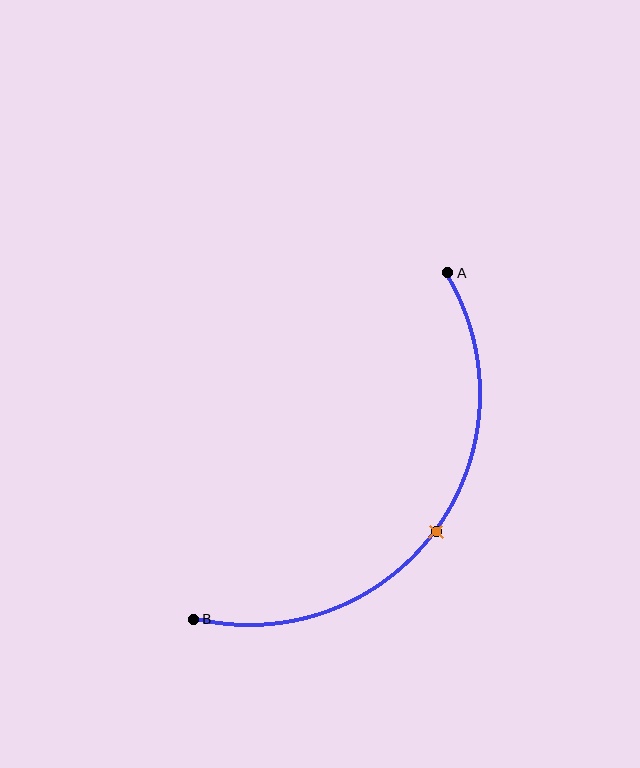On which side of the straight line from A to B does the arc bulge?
The arc bulges below and to the right of the straight line connecting A and B.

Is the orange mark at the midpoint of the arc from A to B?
Yes. The orange mark lies on the arc at equal arc-length from both A and B — it is the arc midpoint.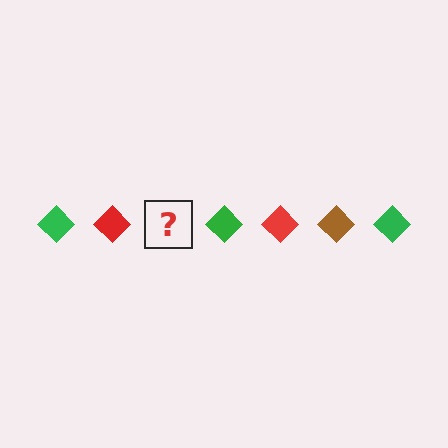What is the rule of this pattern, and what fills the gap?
The rule is that the pattern cycles through green, red, brown diamonds. The gap should be filled with a brown diamond.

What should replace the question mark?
The question mark should be replaced with a brown diamond.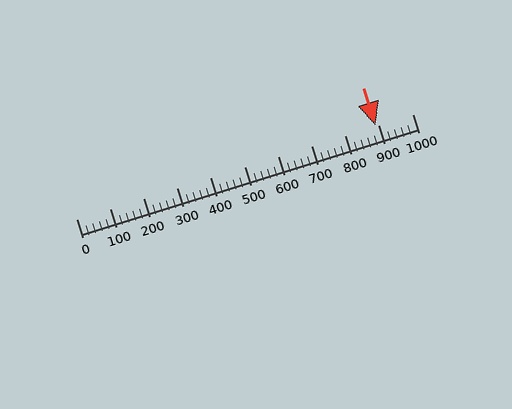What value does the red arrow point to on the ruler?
The red arrow points to approximately 891.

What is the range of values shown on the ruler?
The ruler shows values from 0 to 1000.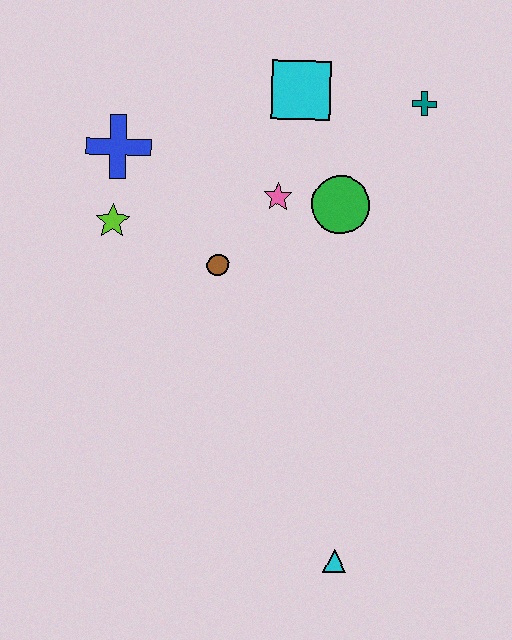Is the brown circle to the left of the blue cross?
No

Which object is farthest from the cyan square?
The cyan triangle is farthest from the cyan square.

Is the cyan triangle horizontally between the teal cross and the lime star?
Yes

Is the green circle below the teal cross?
Yes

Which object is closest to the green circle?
The pink star is closest to the green circle.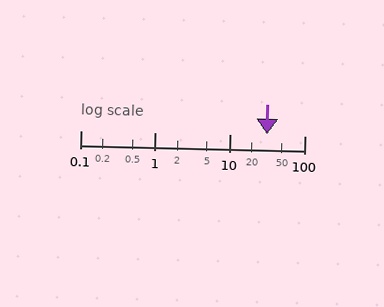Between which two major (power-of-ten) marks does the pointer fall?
The pointer is between 10 and 100.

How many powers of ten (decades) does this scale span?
The scale spans 3 decades, from 0.1 to 100.